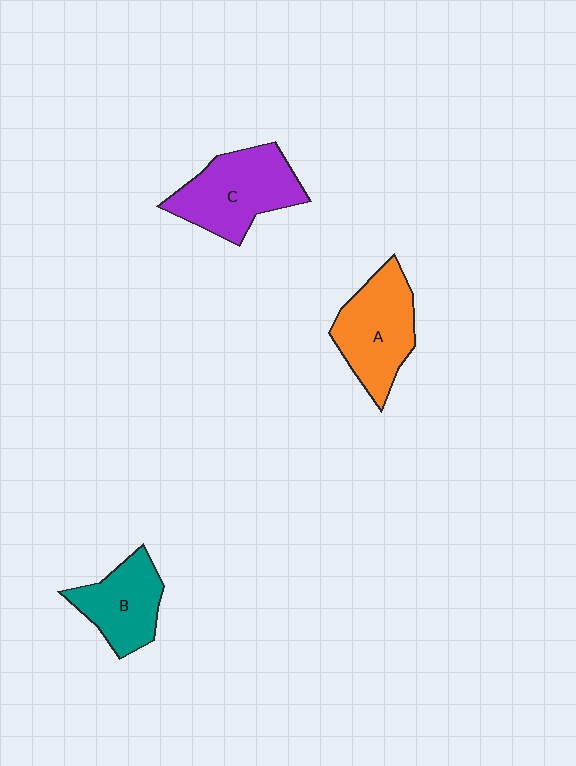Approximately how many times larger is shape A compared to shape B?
Approximately 1.3 times.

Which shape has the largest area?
Shape C (purple).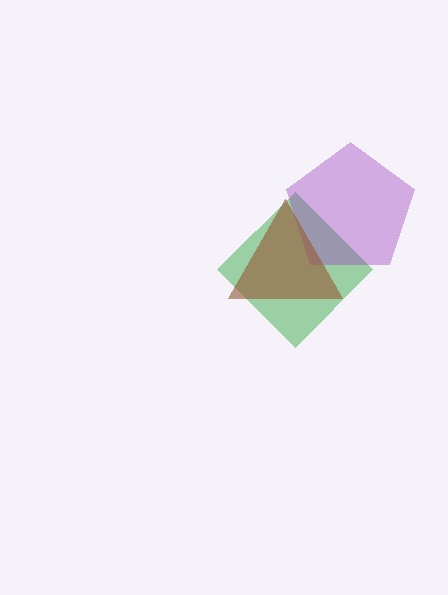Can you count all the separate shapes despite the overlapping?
Yes, there are 3 separate shapes.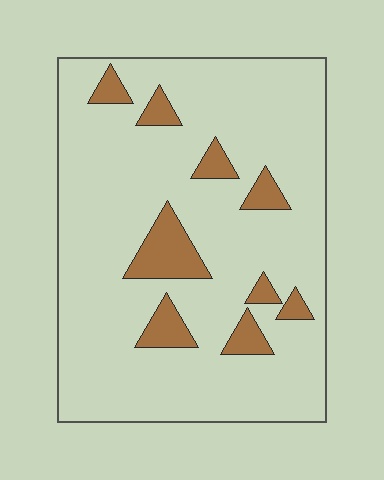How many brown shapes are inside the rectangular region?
9.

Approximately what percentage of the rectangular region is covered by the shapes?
Approximately 15%.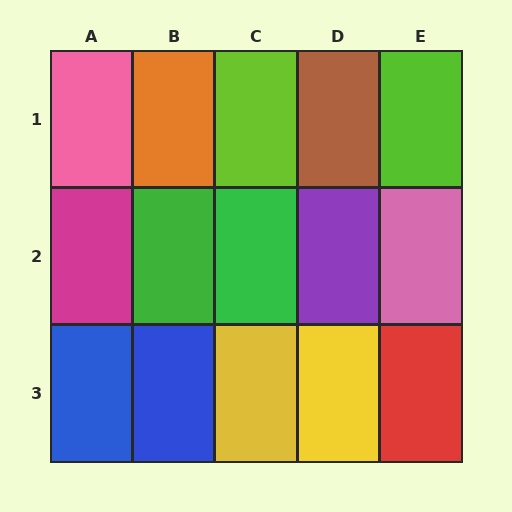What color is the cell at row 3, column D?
Yellow.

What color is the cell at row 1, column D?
Brown.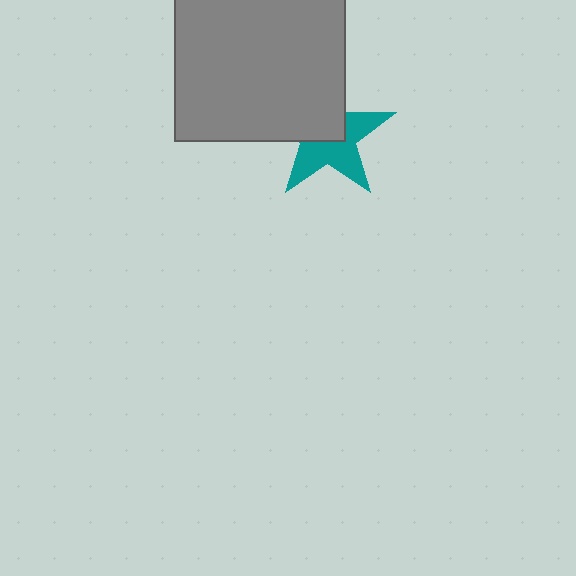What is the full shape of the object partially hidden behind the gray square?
The partially hidden object is a teal star.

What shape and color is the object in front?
The object in front is a gray square.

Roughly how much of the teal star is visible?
About half of it is visible (roughly 54%).